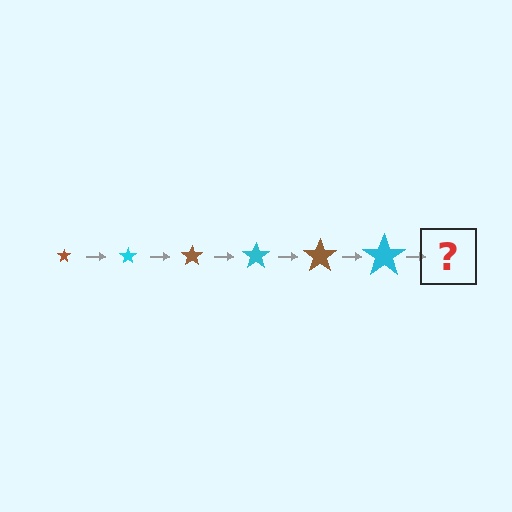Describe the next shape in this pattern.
It should be a brown star, larger than the previous one.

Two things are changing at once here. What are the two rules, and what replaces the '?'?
The two rules are that the star grows larger each step and the color cycles through brown and cyan. The '?' should be a brown star, larger than the previous one.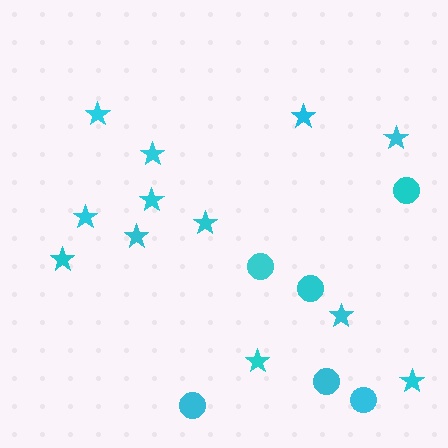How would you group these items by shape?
There are 2 groups: one group of circles (6) and one group of stars (12).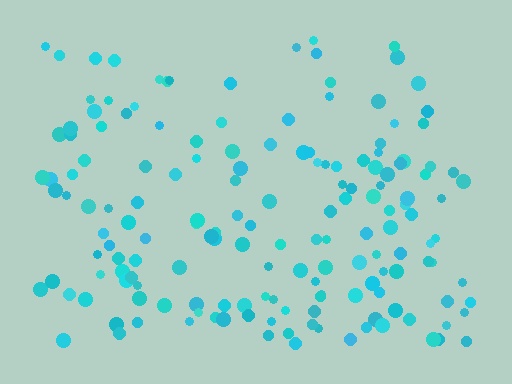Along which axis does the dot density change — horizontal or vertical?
Vertical.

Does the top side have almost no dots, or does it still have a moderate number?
Still a moderate number, just noticeably fewer than the bottom.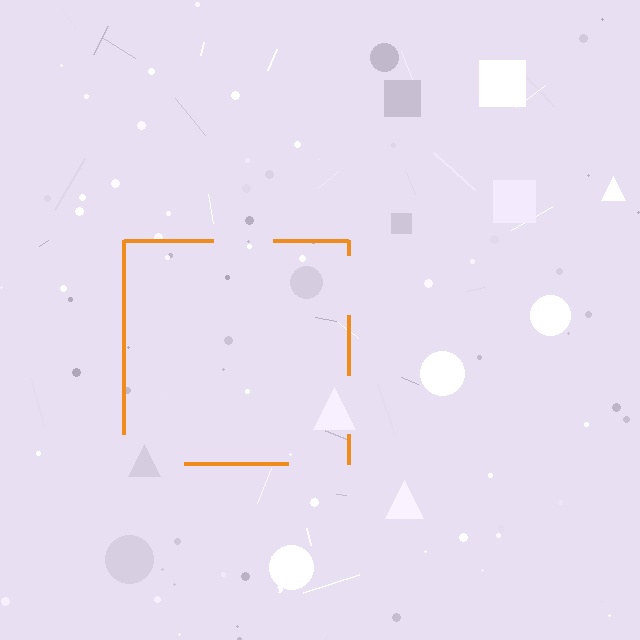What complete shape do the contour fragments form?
The contour fragments form a square.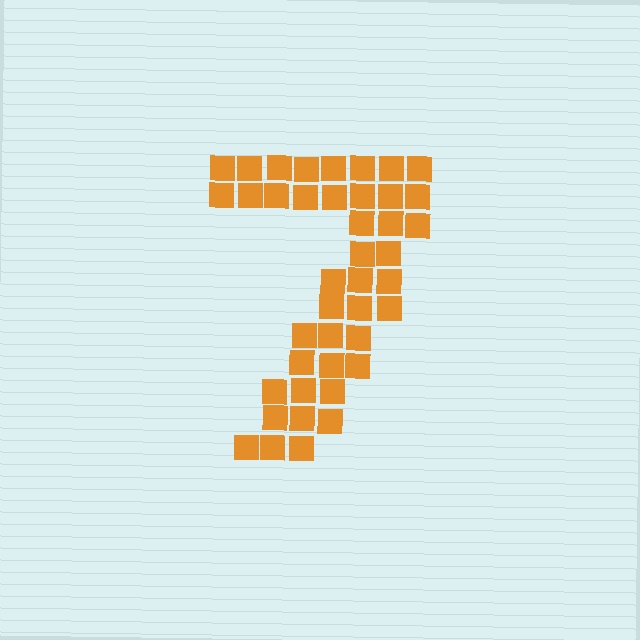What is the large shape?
The large shape is the digit 7.